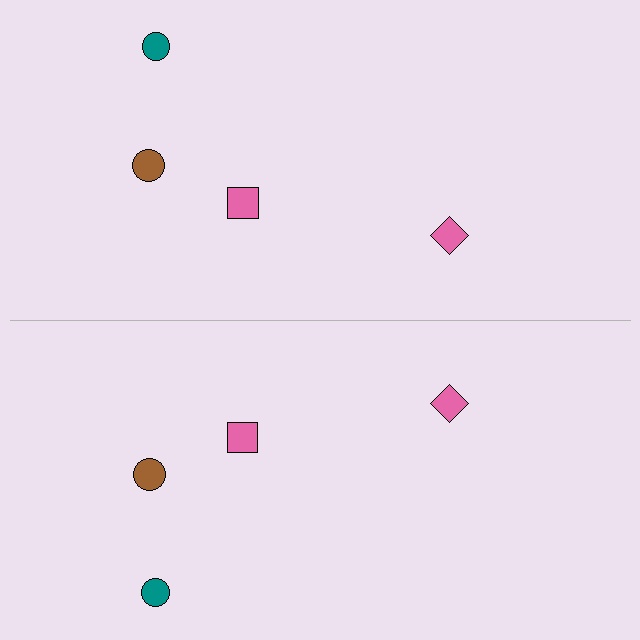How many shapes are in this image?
There are 8 shapes in this image.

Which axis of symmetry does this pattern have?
The pattern has a horizontal axis of symmetry running through the center of the image.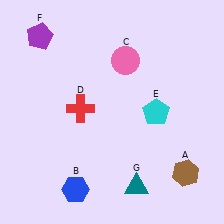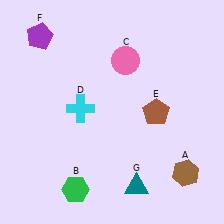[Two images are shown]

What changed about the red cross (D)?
In Image 1, D is red. In Image 2, it changed to cyan.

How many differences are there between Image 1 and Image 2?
There are 3 differences between the two images.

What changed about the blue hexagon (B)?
In Image 1, B is blue. In Image 2, it changed to green.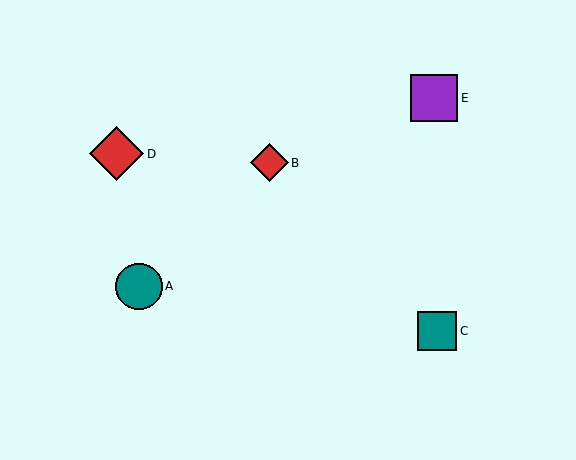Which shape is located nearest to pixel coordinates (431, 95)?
The purple square (labeled E) at (434, 98) is nearest to that location.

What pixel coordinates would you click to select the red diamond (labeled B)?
Click at (269, 163) to select the red diamond B.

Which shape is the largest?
The red diamond (labeled D) is the largest.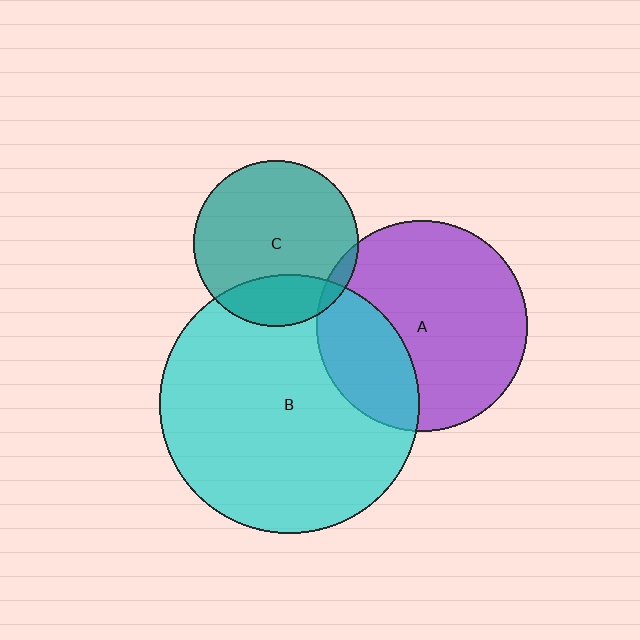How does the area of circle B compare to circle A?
Approximately 1.5 times.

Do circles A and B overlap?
Yes.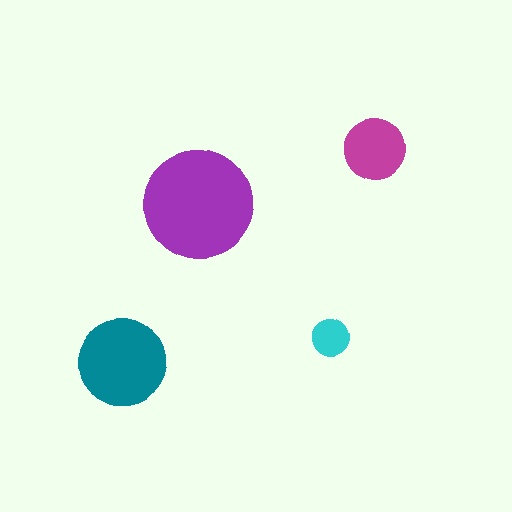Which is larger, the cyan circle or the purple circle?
The purple one.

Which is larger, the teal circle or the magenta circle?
The teal one.